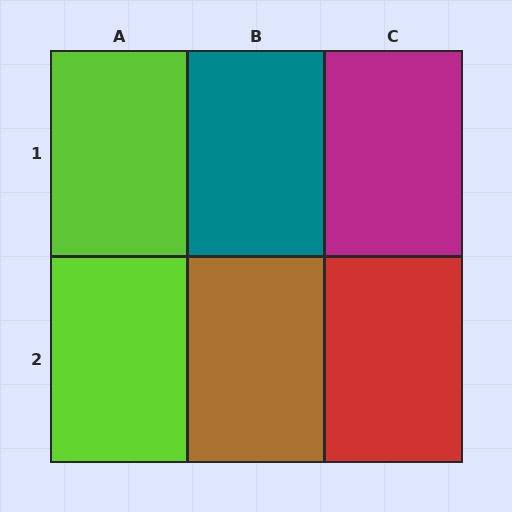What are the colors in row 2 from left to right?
Lime, brown, red.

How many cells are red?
1 cell is red.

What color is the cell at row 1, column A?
Lime.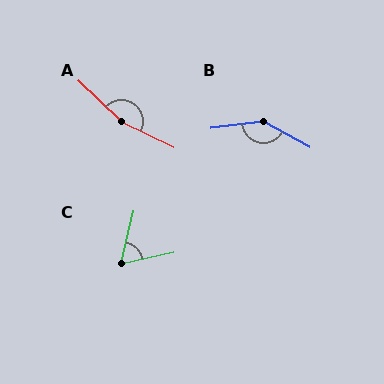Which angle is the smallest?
C, at approximately 64 degrees.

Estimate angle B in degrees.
Approximately 144 degrees.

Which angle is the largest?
A, at approximately 163 degrees.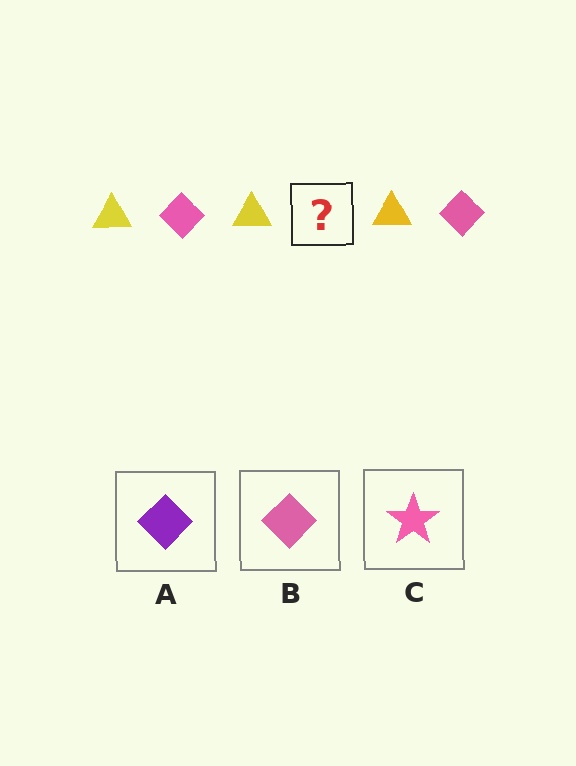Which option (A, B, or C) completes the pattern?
B.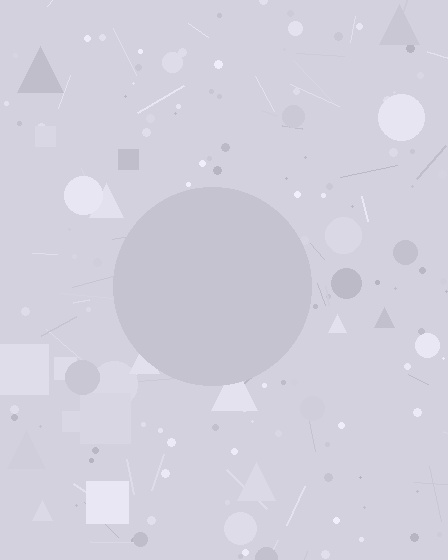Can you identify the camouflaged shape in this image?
The camouflaged shape is a circle.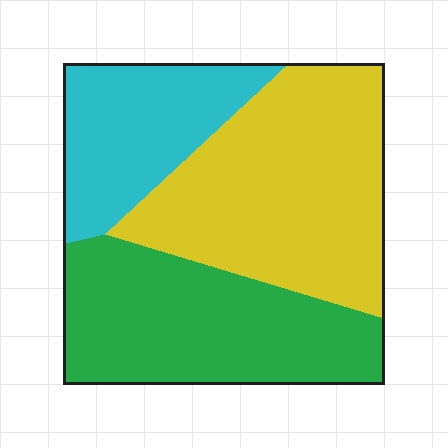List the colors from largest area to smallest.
From largest to smallest: yellow, green, cyan.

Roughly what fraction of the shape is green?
Green takes up about one third (1/3) of the shape.